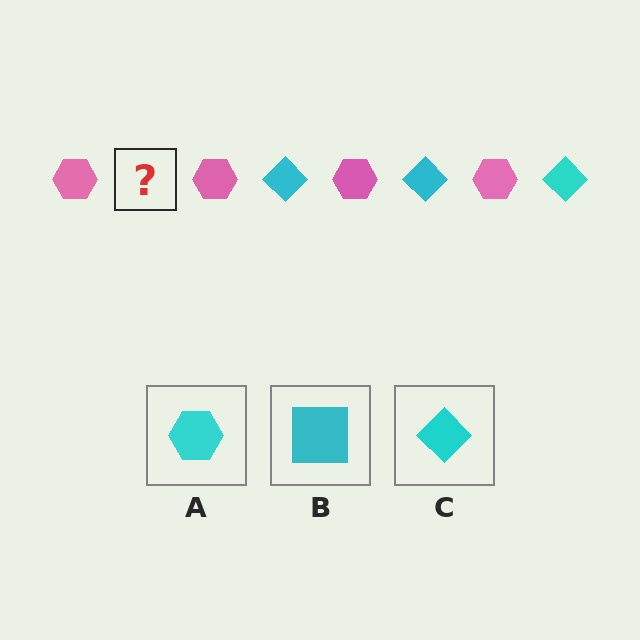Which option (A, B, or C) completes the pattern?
C.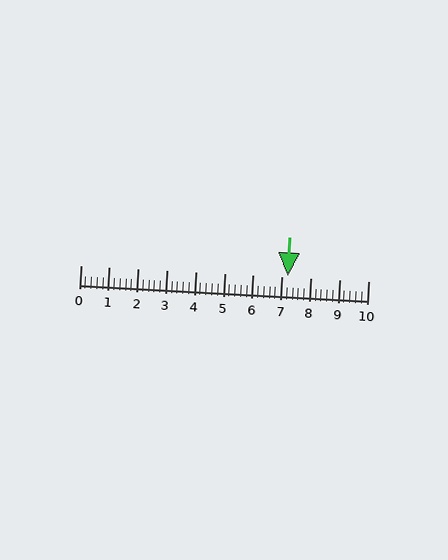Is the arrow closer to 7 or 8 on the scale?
The arrow is closer to 7.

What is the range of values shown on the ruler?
The ruler shows values from 0 to 10.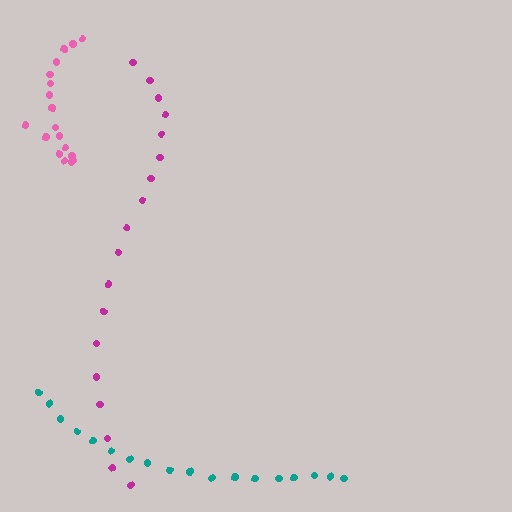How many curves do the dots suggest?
There are 3 distinct paths.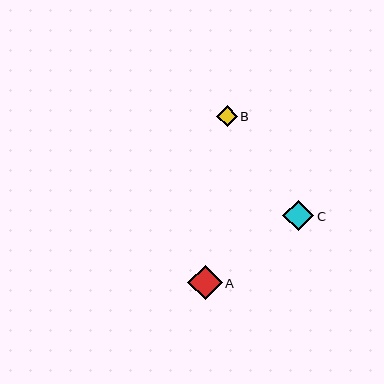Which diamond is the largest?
Diamond A is the largest with a size of approximately 34 pixels.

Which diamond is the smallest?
Diamond B is the smallest with a size of approximately 20 pixels.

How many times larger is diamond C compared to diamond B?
Diamond C is approximately 1.5 times the size of diamond B.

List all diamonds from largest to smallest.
From largest to smallest: A, C, B.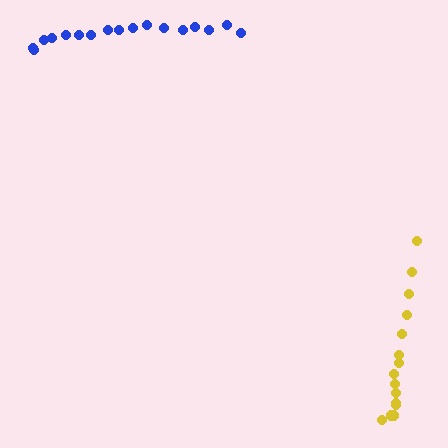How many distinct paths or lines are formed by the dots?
There are 2 distinct paths.